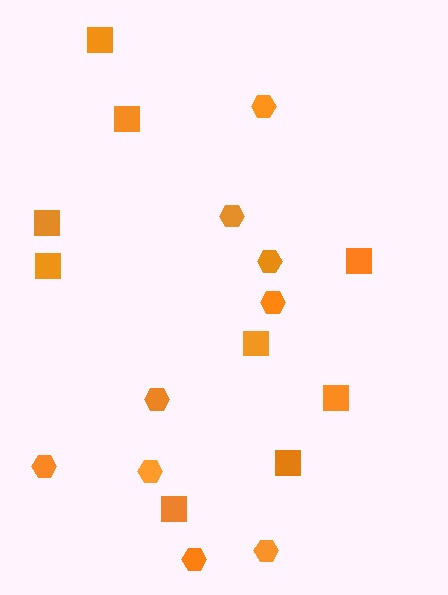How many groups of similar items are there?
There are 2 groups: one group of squares (9) and one group of hexagons (9).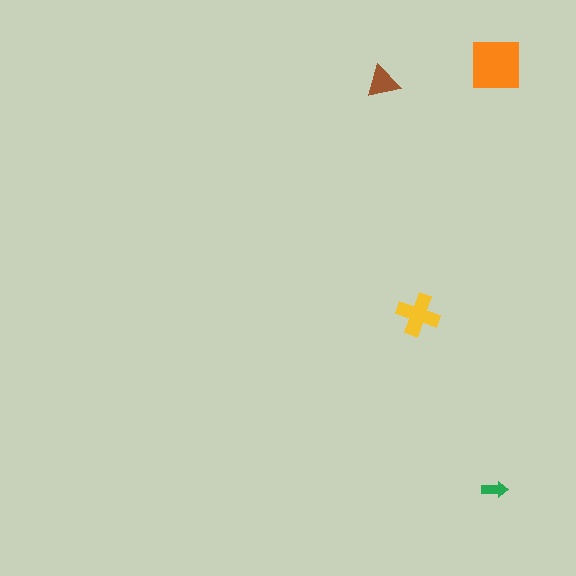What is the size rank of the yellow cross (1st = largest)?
2nd.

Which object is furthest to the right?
The orange square is rightmost.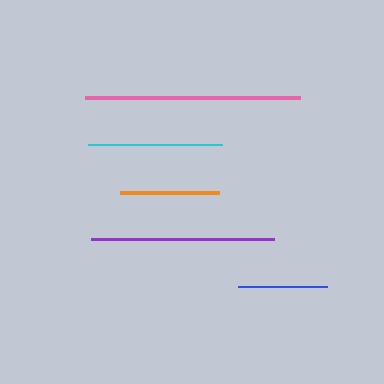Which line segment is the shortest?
The blue line is the shortest at approximately 89 pixels.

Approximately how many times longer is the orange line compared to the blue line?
The orange line is approximately 1.1 times the length of the blue line.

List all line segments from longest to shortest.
From longest to shortest: pink, purple, cyan, orange, blue.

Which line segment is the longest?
The pink line is the longest at approximately 215 pixels.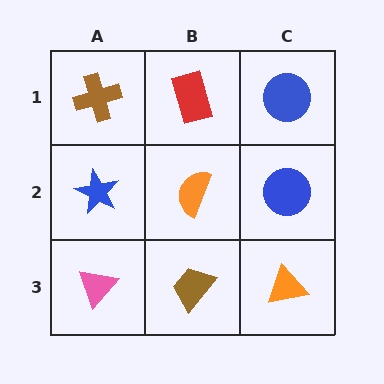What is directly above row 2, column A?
A brown cross.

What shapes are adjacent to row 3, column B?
An orange semicircle (row 2, column B), a pink triangle (row 3, column A), an orange triangle (row 3, column C).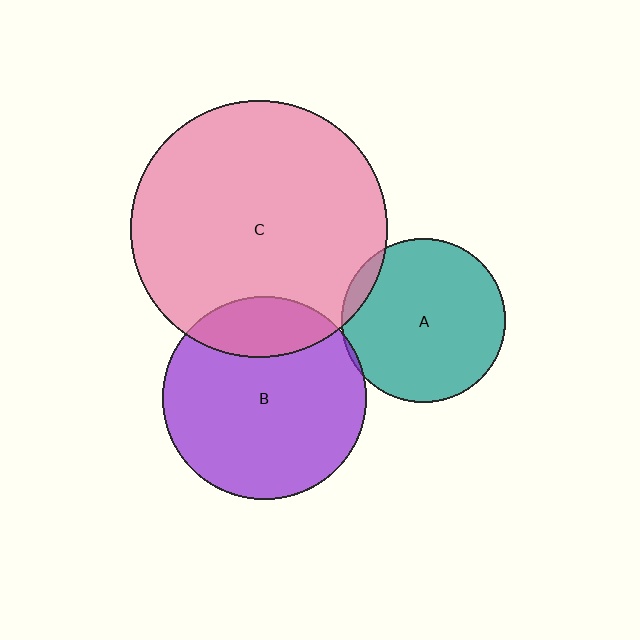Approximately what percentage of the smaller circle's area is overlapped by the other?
Approximately 20%.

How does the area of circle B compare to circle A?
Approximately 1.5 times.